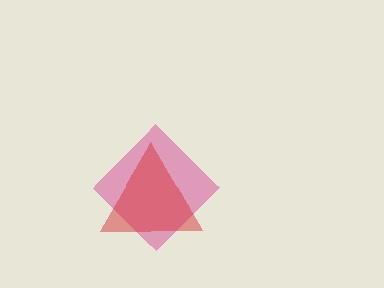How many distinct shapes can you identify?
There are 2 distinct shapes: a pink diamond, a red triangle.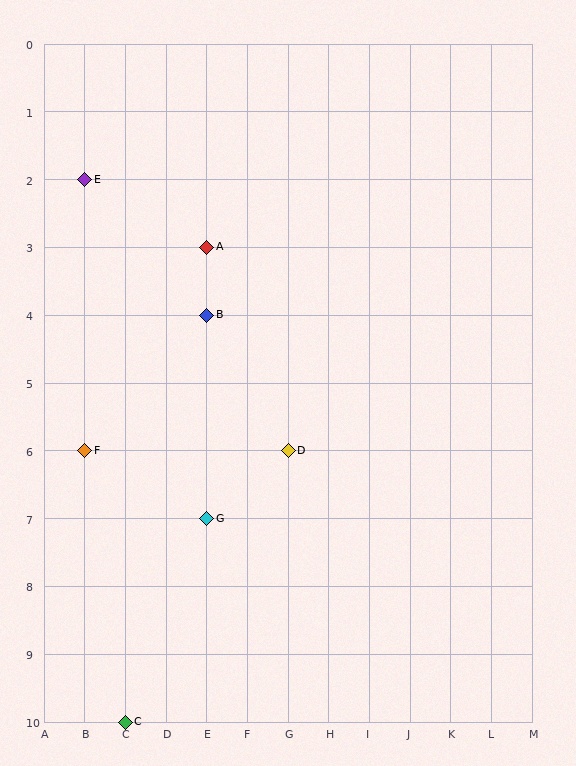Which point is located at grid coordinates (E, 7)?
Point G is at (E, 7).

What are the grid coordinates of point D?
Point D is at grid coordinates (G, 6).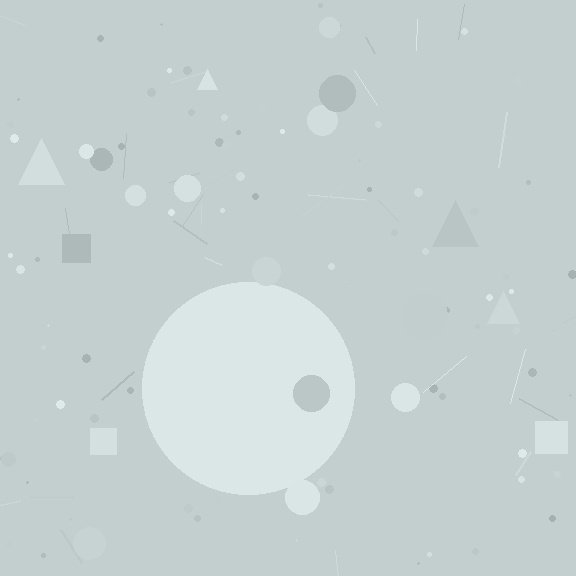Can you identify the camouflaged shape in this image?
The camouflaged shape is a circle.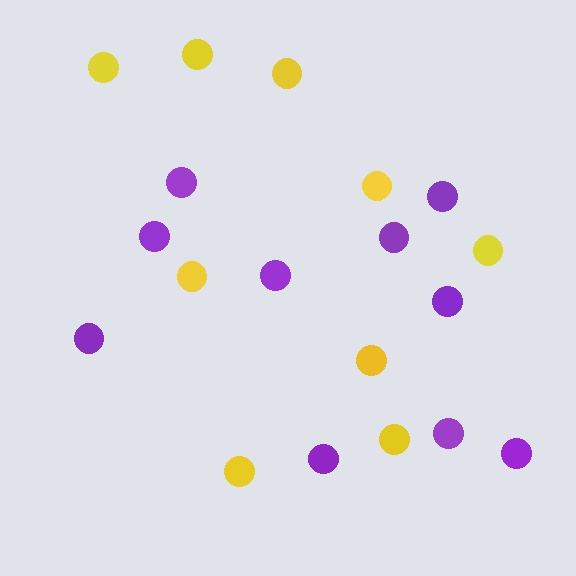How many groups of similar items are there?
There are 2 groups: one group of purple circles (10) and one group of yellow circles (9).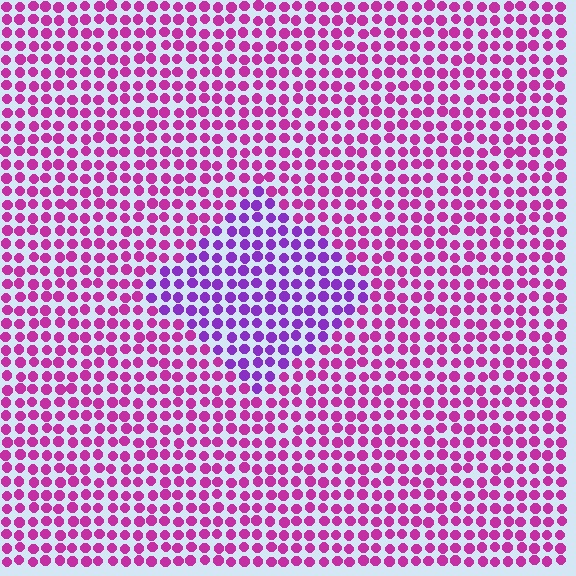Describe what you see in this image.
The image is filled with small magenta elements in a uniform arrangement. A diamond-shaped region is visible where the elements are tinted to a slightly different hue, forming a subtle color boundary.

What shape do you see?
I see a diamond.